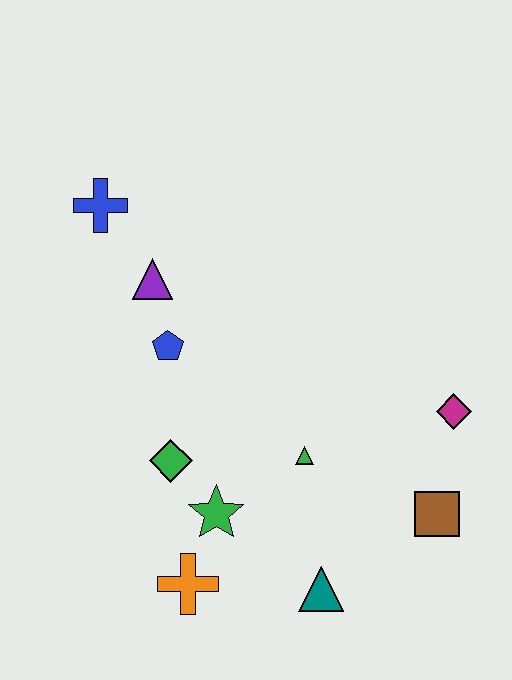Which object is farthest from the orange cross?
The blue cross is farthest from the orange cross.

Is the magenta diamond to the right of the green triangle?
Yes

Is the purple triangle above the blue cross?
No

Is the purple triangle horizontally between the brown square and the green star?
No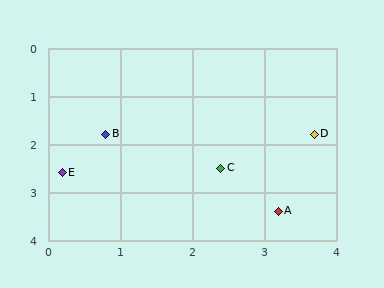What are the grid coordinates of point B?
Point B is at approximately (0.8, 1.8).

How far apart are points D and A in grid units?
Points D and A are about 1.7 grid units apart.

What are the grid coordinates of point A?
Point A is at approximately (3.2, 3.4).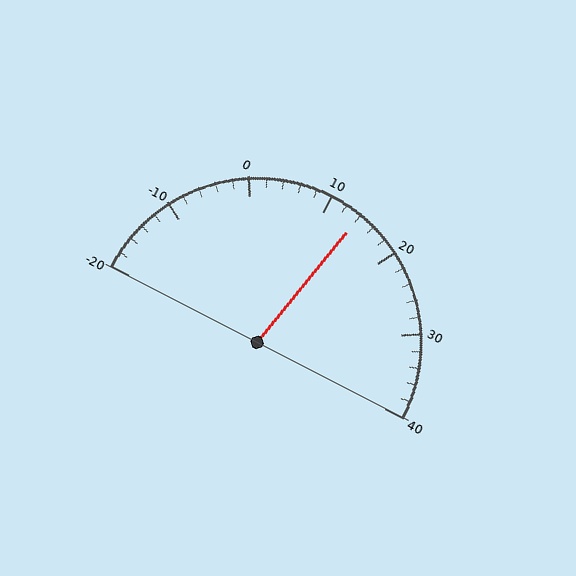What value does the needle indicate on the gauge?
The needle indicates approximately 14.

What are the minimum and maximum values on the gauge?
The gauge ranges from -20 to 40.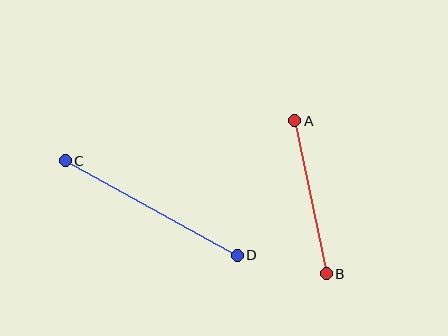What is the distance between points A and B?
The distance is approximately 156 pixels.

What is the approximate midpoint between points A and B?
The midpoint is at approximately (310, 197) pixels.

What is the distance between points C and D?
The distance is approximately 196 pixels.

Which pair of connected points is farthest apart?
Points C and D are farthest apart.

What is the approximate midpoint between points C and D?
The midpoint is at approximately (151, 208) pixels.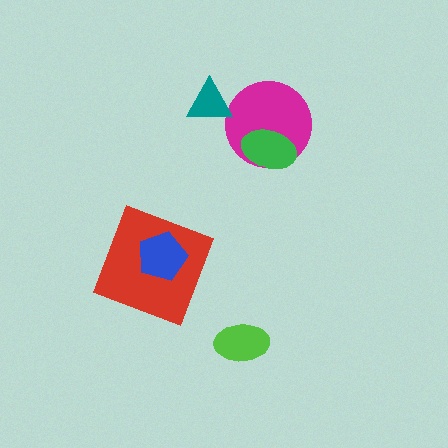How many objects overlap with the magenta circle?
1 object overlaps with the magenta circle.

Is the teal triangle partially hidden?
No, no other shape covers it.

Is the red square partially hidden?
Yes, it is partially covered by another shape.